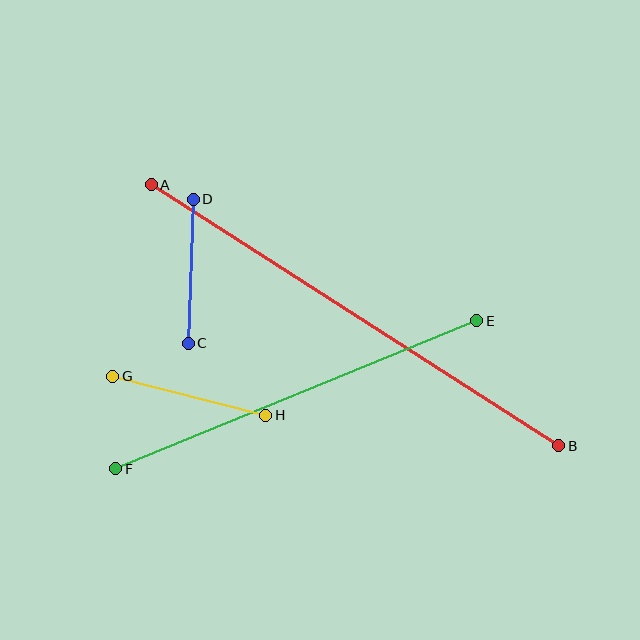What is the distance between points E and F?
The distance is approximately 390 pixels.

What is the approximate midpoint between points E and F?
The midpoint is at approximately (296, 395) pixels.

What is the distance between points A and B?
The distance is approximately 484 pixels.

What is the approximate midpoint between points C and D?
The midpoint is at approximately (191, 271) pixels.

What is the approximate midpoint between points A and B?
The midpoint is at approximately (355, 315) pixels.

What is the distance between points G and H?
The distance is approximately 158 pixels.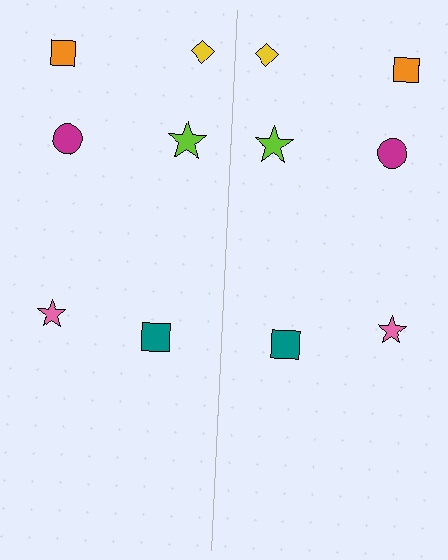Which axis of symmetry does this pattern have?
The pattern has a vertical axis of symmetry running through the center of the image.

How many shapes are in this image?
There are 12 shapes in this image.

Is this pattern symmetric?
Yes, this pattern has bilateral (reflection) symmetry.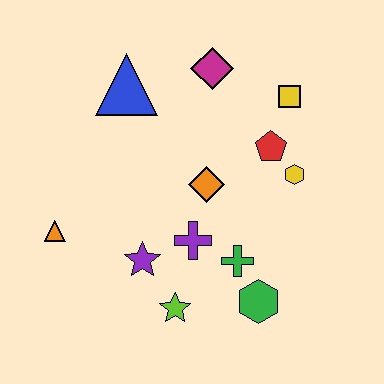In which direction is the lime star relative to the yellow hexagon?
The lime star is below the yellow hexagon.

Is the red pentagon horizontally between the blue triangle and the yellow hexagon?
Yes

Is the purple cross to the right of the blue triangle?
Yes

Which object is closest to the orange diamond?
The purple cross is closest to the orange diamond.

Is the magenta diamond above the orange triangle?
Yes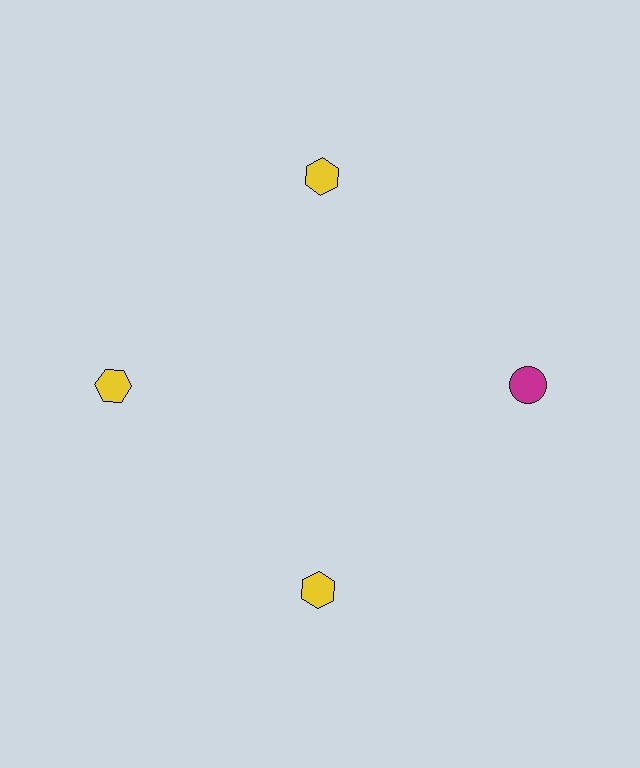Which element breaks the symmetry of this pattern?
The magenta circle at roughly the 3 o'clock position breaks the symmetry. All other shapes are yellow hexagons.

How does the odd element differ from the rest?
It differs in both color (magenta instead of yellow) and shape (circle instead of hexagon).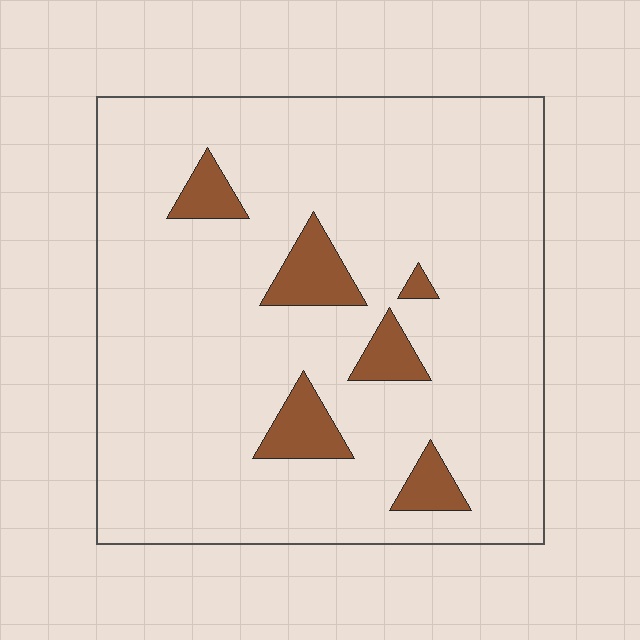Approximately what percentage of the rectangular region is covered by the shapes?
Approximately 10%.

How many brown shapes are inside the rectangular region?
6.